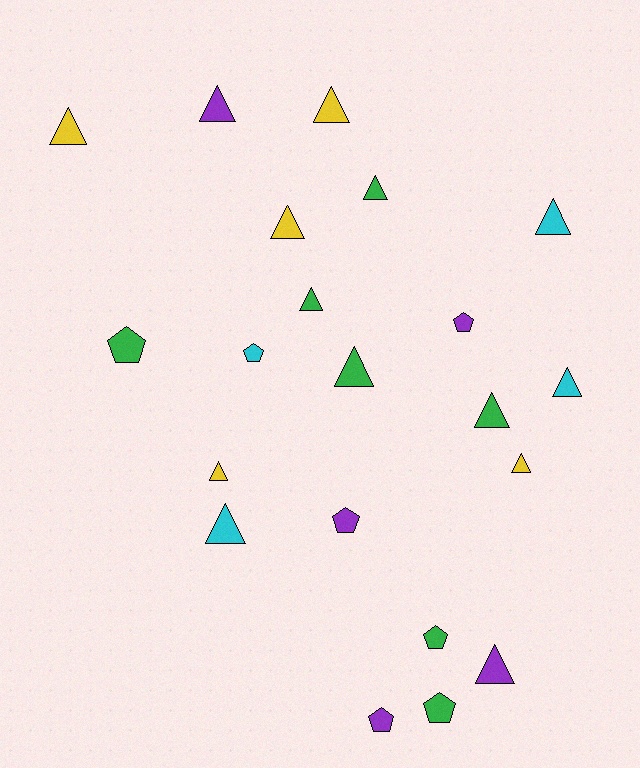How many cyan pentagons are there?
There is 1 cyan pentagon.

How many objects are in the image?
There are 21 objects.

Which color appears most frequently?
Green, with 7 objects.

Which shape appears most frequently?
Triangle, with 14 objects.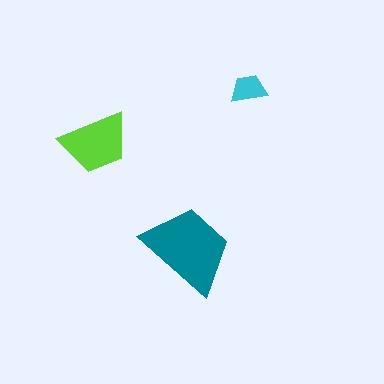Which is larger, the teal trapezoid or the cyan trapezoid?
The teal one.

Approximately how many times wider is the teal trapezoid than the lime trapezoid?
About 1.5 times wider.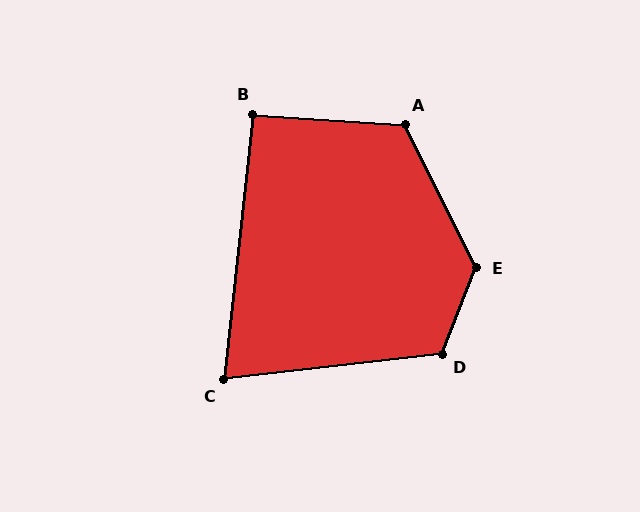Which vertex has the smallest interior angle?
C, at approximately 77 degrees.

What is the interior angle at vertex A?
Approximately 120 degrees (obtuse).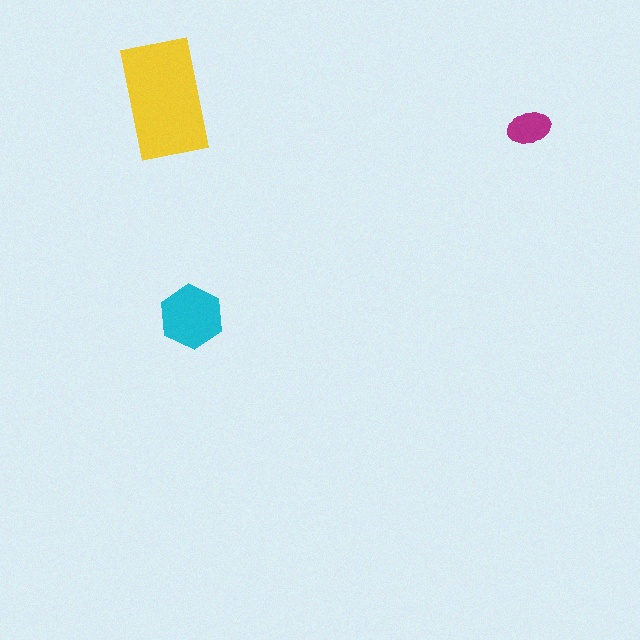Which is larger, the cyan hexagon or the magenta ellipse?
The cyan hexagon.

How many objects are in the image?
There are 3 objects in the image.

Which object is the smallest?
The magenta ellipse.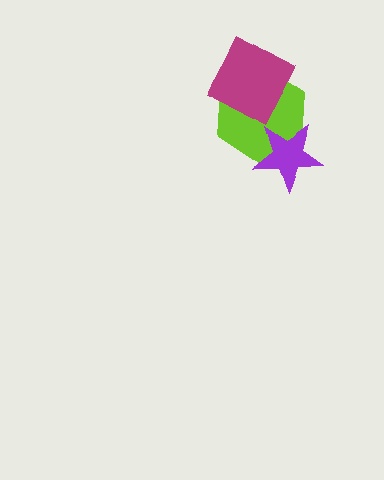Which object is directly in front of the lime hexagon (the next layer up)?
The purple star is directly in front of the lime hexagon.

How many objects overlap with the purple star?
1 object overlaps with the purple star.